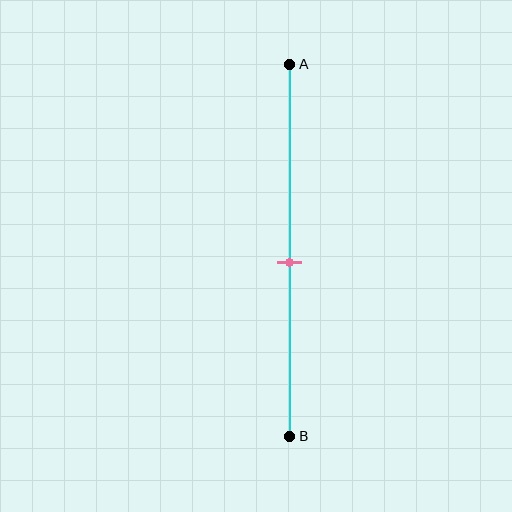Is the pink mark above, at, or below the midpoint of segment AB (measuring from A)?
The pink mark is below the midpoint of segment AB.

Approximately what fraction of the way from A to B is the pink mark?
The pink mark is approximately 55% of the way from A to B.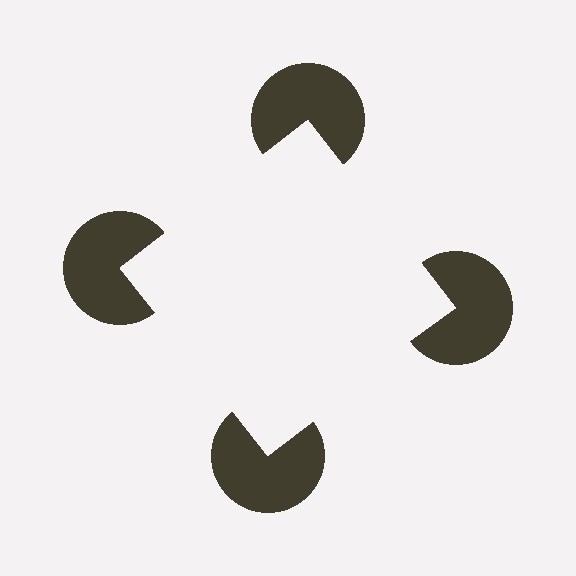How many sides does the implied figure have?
4 sides.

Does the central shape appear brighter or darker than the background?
It typically appears slightly brighter than the background, even though no actual brightness change is drawn.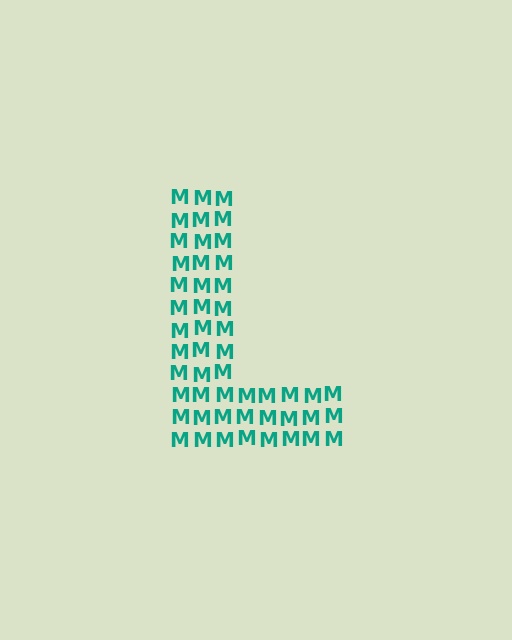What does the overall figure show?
The overall figure shows the letter L.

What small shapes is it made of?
It is made of small letter M's.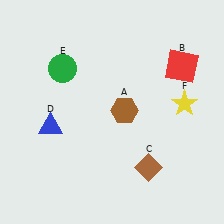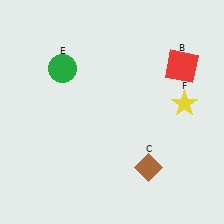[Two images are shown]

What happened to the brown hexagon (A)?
The brown hexagon (A) was removed in Image 2. It was in the top-right area of Image 1.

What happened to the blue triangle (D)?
The blue triangle (D) was removed in Image 2. It was in the bottom-left area of Image 1.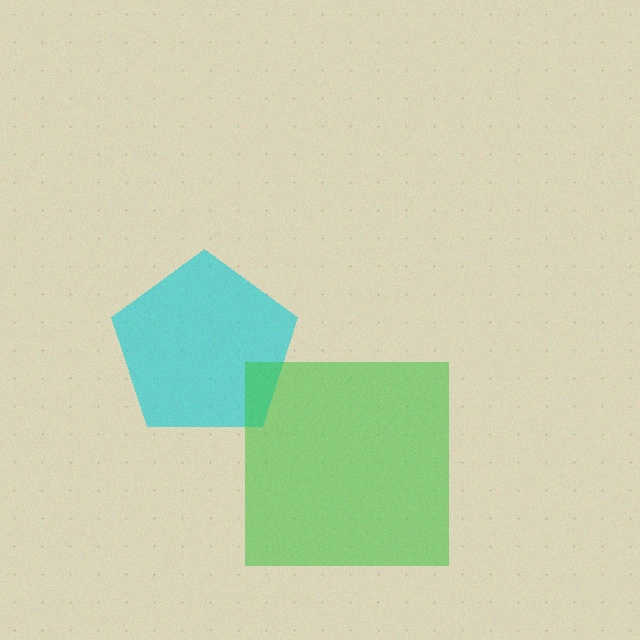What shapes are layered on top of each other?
The layered shapes are: a cyan pentagon, a green square.